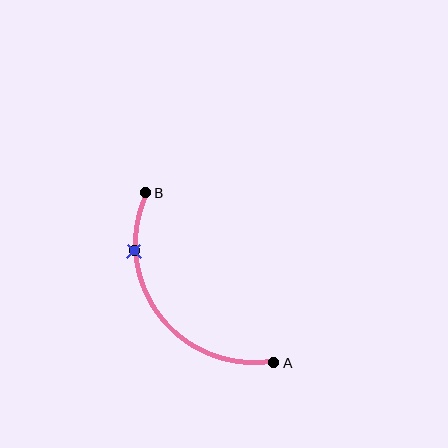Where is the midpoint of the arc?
The arc midpoint is the point on the curve farthest from the straight line joining A and B. It sits below and to the left of that line.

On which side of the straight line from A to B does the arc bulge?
The arc bulges below and to the left of the straight line connecting A and B.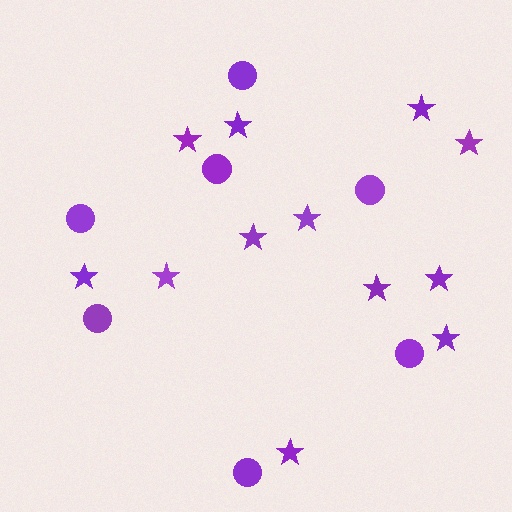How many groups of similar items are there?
There are 2 groups: one group of stars (12) and one group of circles (7).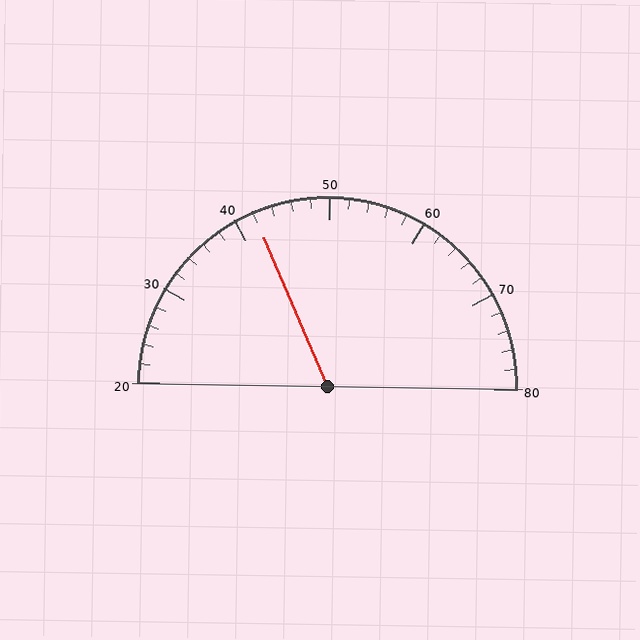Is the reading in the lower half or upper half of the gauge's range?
The reading is in the lower half of the range (20 to 80).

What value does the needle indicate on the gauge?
The needle indicates approximately 42.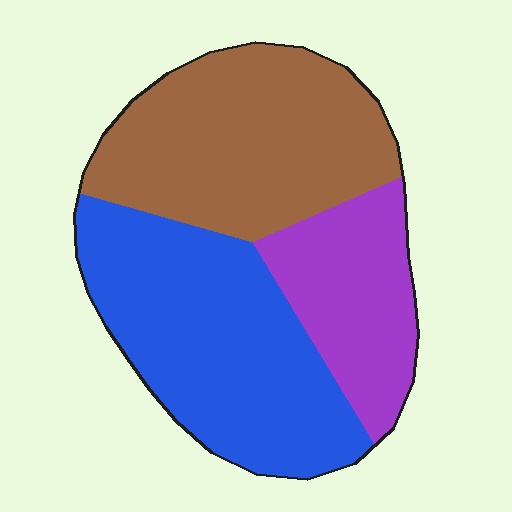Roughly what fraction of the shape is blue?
Blue covers roughly 40% of the shape.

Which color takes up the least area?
Purple, at roughly 20%.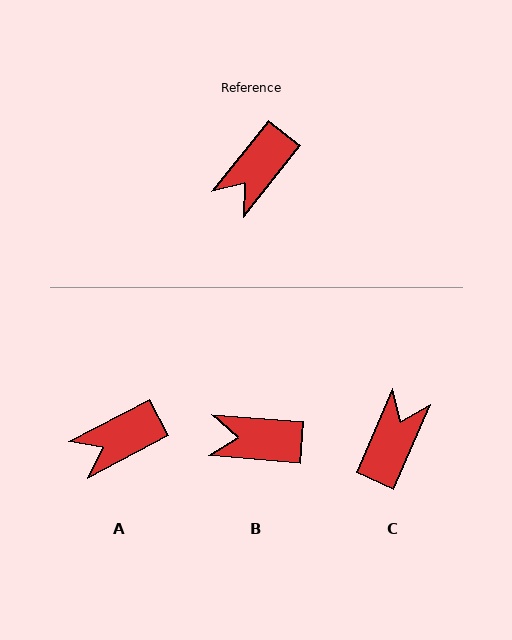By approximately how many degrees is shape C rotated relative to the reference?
Approximately 165 degrees clockwise.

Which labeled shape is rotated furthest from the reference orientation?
C, about 165 degrees away.